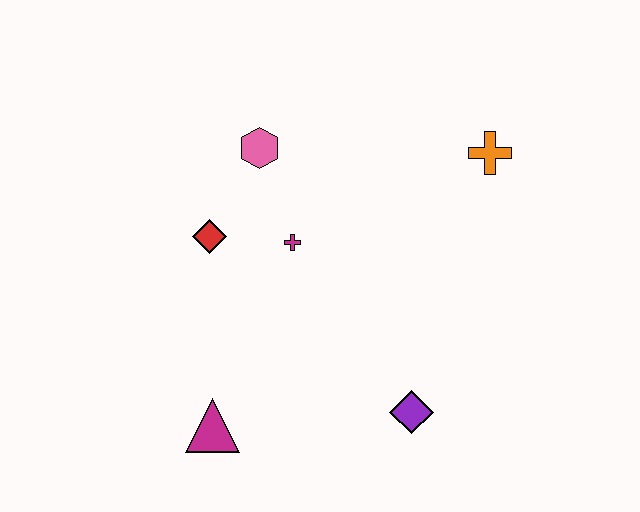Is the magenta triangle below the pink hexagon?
Yes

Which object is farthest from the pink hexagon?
The purple diamond is farthest from the pink hexagon.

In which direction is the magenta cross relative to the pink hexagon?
The magenta cross is below the pink hexagon.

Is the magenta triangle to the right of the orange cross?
No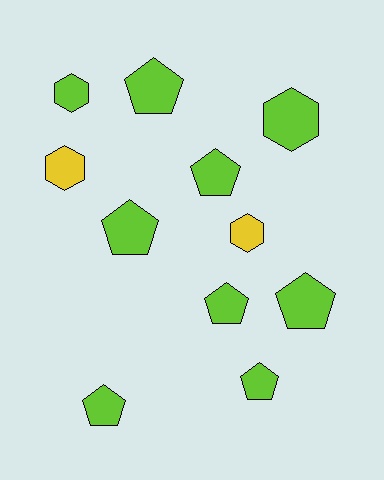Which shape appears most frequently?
Pentagon, with 7 objects.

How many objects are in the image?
There are 11 objects.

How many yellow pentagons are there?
There are no yellow pentagons.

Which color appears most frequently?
Lime, with 9 objects.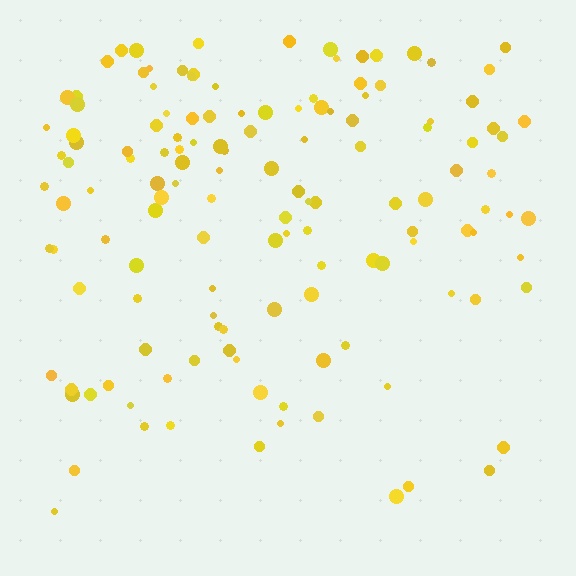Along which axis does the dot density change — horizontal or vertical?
Vertical.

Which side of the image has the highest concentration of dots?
The top.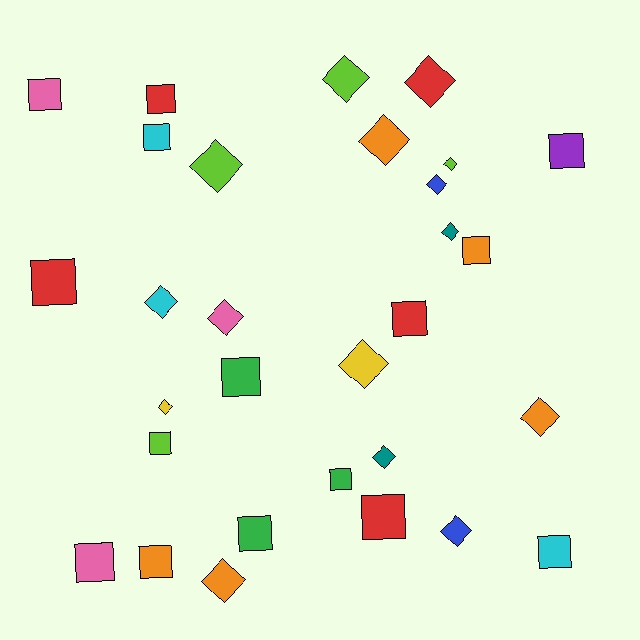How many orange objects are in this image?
There are 5 orange objects.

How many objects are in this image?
There are 30 objects.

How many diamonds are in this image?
There are 15 diamonds.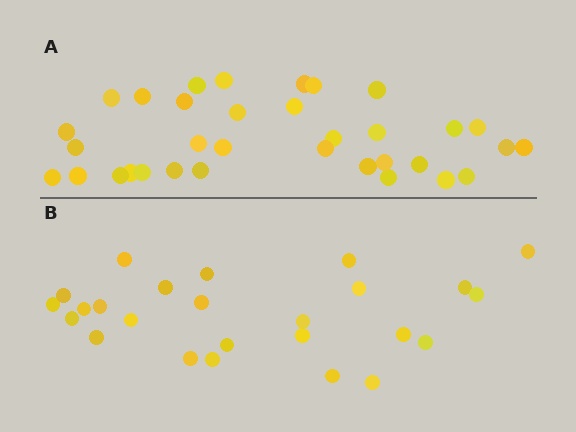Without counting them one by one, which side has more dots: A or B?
Region A (the top region) has more dots.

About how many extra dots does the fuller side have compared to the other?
Region A has roughly 8 or so more dots than region B.